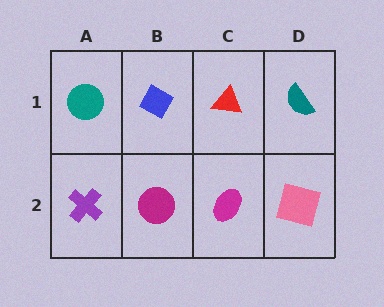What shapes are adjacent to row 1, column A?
A purple cross (row 2, column A), a blue diamond (row 1, column B).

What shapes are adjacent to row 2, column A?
A teal circle (row 1, column A), a magenta circle (row 2, column B).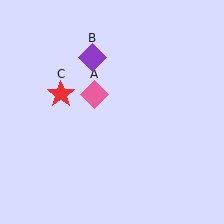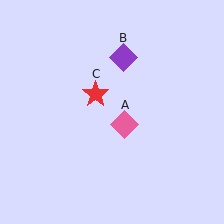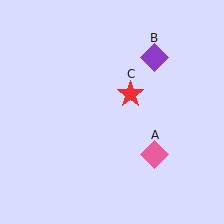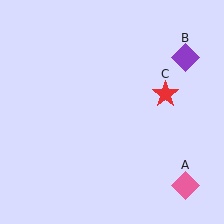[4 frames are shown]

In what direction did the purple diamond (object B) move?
The purple diamond (object B) moved right.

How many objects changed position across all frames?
3 objects changed position: pink diamond (object A), purple diamond (object B), red star (object C).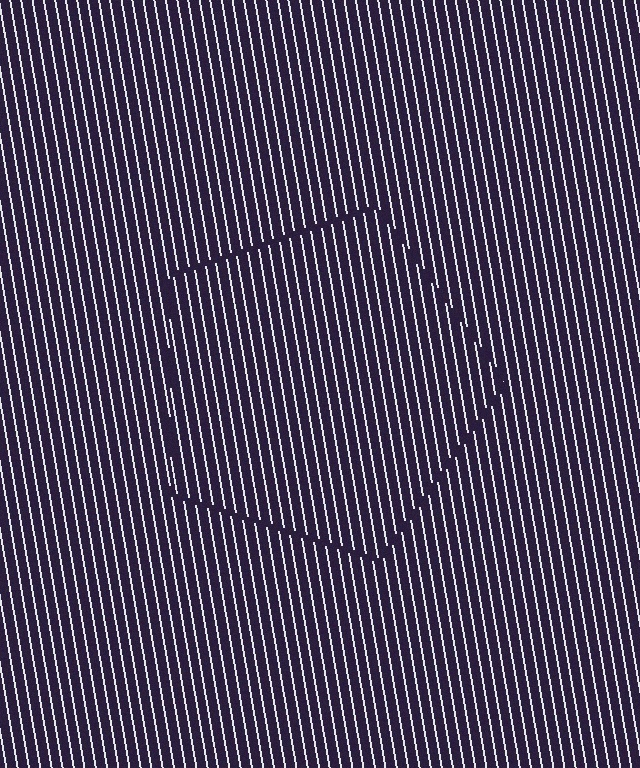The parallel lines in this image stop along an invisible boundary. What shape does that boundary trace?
An illusory pentagon. The interior of the shape contains the same grating, shifted by half a period — the contour is defined by the phase discontinuity where line-ends from the inner and outer gratings abut.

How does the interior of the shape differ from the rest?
The interior of the shape contains the same grating, shifted by half a period — the contour is defined by the phase discontinuity where line-ends from the inner and outer gratings abut.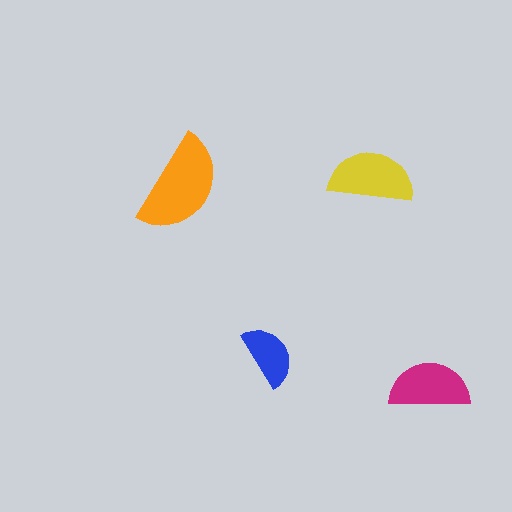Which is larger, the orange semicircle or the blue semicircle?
The orange one.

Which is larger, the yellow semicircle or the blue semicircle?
The yellow one.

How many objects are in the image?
There are 4 objects in the image.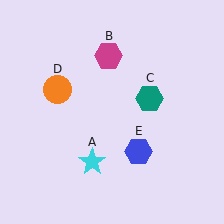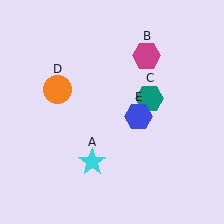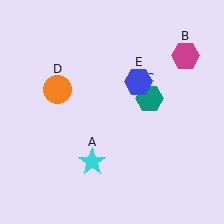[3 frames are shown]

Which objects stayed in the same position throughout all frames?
Cyan star (object A) and teal hexagon (object C) and orange circle (object D) remained stationary.